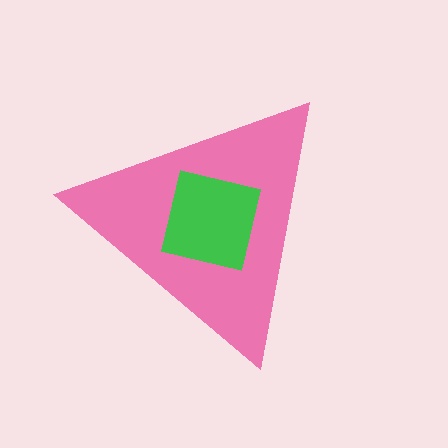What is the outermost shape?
The pink triangle.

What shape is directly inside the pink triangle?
The green square.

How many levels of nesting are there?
2.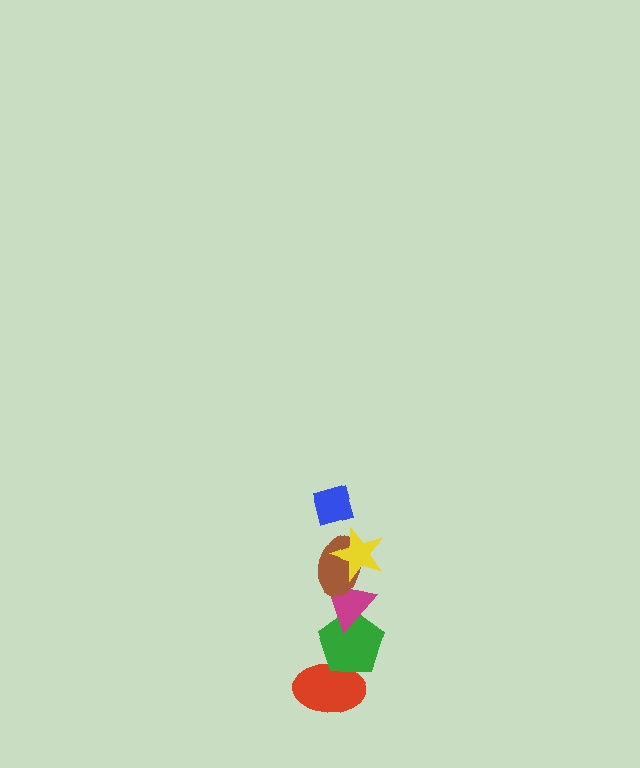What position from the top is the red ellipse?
The red ellipse is 6th from the top.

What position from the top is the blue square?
The blue square is 1st from the top.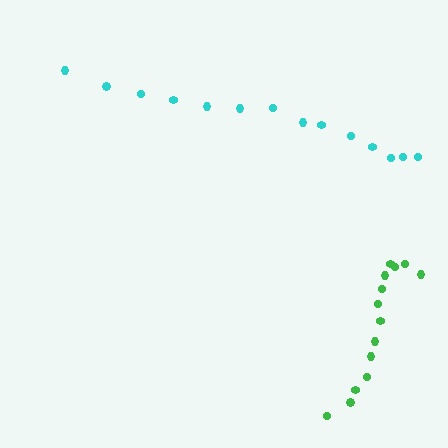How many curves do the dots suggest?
There are 2 distinct paths.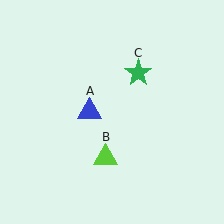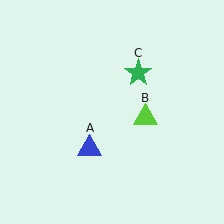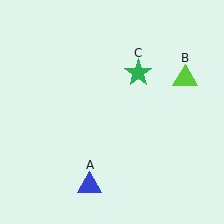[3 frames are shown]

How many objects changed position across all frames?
2 objects changed position: blue triangle (object A), lime triangle (object B).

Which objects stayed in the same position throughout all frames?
Green star (object C) remained stationary.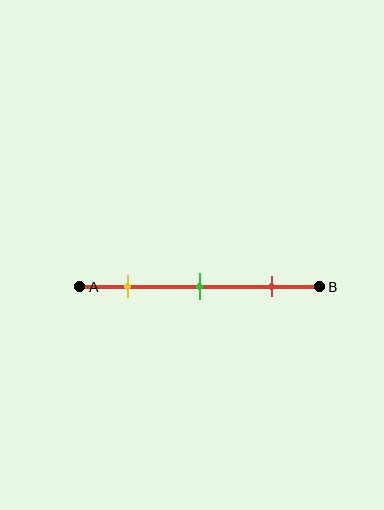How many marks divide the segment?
There are 3 marks dividing the segment.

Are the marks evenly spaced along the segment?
Yes, the marks are approximately evenly spaced.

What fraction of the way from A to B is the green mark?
The green mark is approximately 50% (0.5) of the way from A to B.